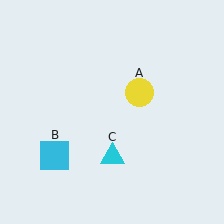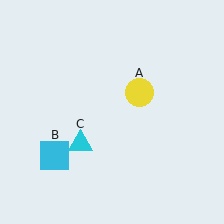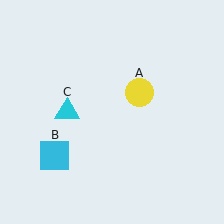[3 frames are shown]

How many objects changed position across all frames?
1 object changed position: cyan triangle (object C).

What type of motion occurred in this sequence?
The cyan triangle (object C) rotated clockwise around the center of the scene.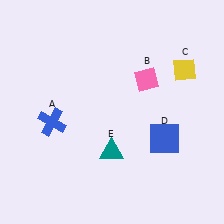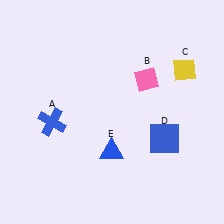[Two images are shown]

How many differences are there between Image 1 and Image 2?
There is 1 difference between the two images.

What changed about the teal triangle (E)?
In Image 1, E is teal. In Image 2, it changed to blue.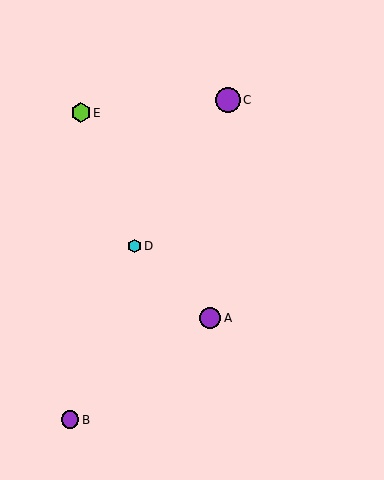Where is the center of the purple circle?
The center of the purple circle is at (210, 318).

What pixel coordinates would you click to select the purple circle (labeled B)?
Click at (70, 420) to select the purple circle B.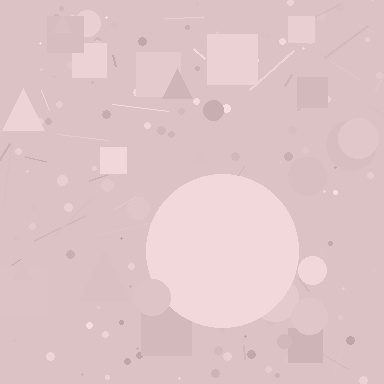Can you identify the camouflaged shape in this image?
The camouflaged shape is a circle.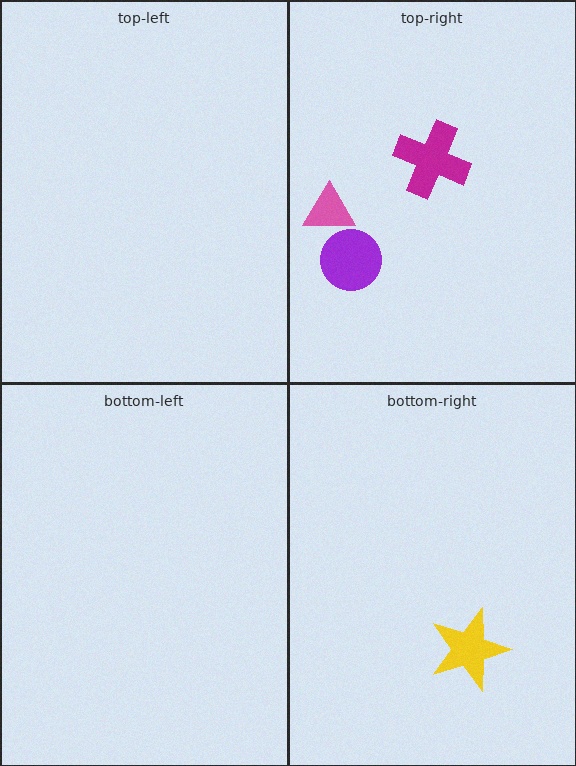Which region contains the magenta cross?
The top-right region.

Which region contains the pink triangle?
The top-right region.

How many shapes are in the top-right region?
3.